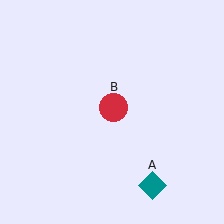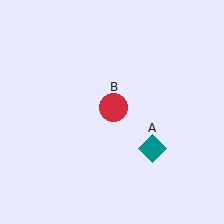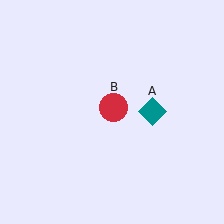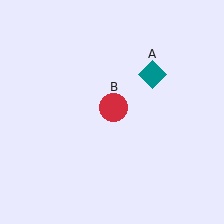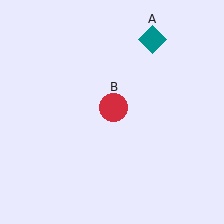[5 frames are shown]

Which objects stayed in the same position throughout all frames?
Red circle (object B) remained stationary.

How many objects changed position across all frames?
1 object changed position: teal diamond (object A).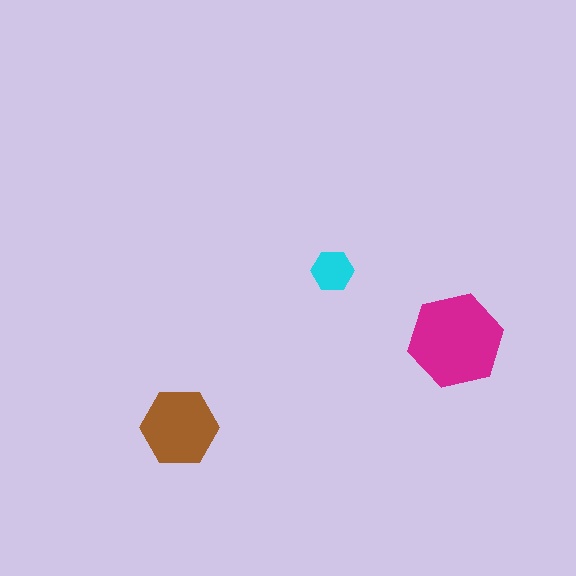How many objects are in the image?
There are 3 objects in the image.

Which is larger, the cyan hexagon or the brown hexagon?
The brown one.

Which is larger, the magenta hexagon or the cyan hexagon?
The magenta one.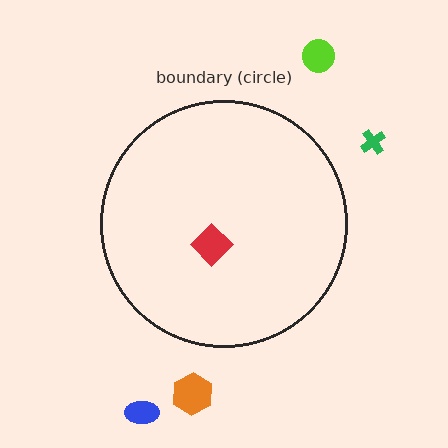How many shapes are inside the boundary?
1 inside, 4 outside.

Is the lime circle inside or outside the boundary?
Outside.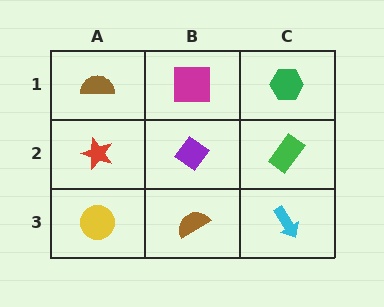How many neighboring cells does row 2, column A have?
3.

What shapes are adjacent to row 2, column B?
A magenta square (row 1, column B), a brown semicircle (row 3, column B), a red star (row 2, column A), a green rectangle (row 2, column C).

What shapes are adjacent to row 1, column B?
A purple diamond (row 2, column B), a brown semicircle (row 1, column A), a green hexagon (row 1, column C).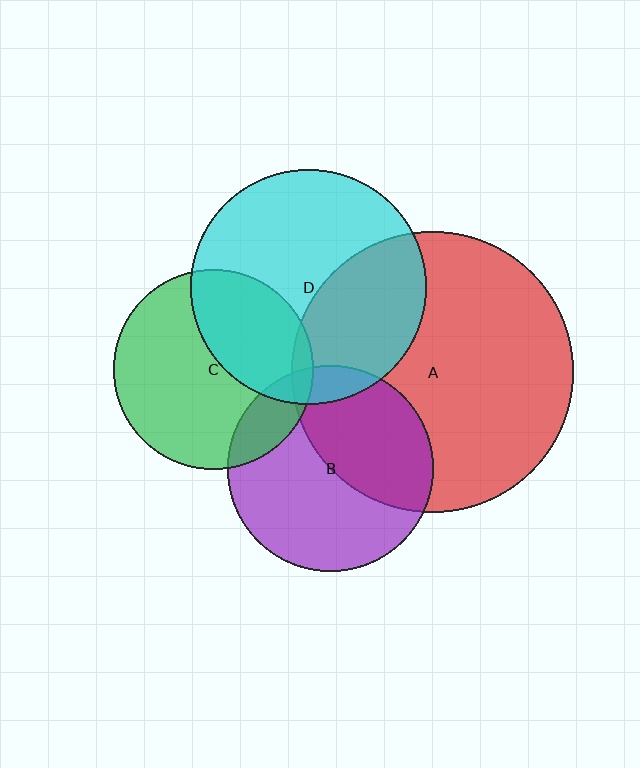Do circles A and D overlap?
Yes.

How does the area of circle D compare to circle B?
Approximately 1.3 times.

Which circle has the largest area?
Circle A (red).